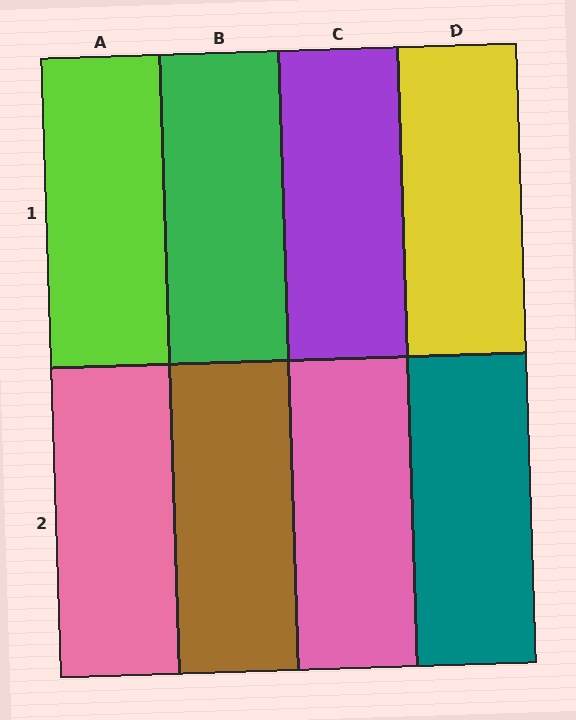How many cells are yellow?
1 cell is yellow.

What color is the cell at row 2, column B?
Brown.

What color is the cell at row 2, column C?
Pink.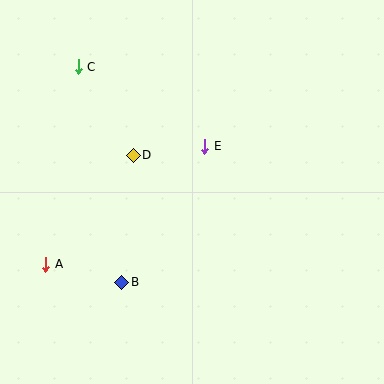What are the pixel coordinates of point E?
Point E is at (205, 146).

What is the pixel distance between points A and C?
The distance between A and C is 200 pixels.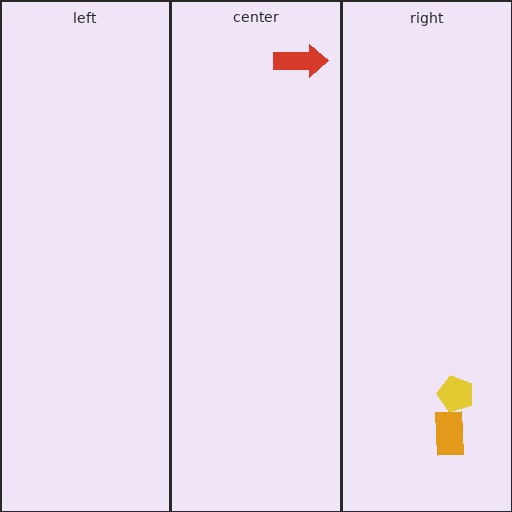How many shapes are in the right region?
2.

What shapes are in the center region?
The red arrow.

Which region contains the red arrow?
The center region.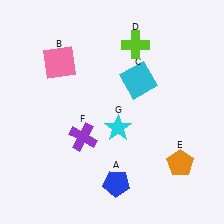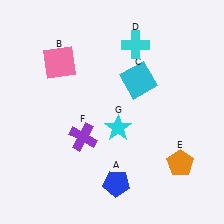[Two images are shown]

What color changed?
The cross (D) changed from lime in Image 1 to cyan in Image 2.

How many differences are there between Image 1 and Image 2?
There is 1 difference between the two images.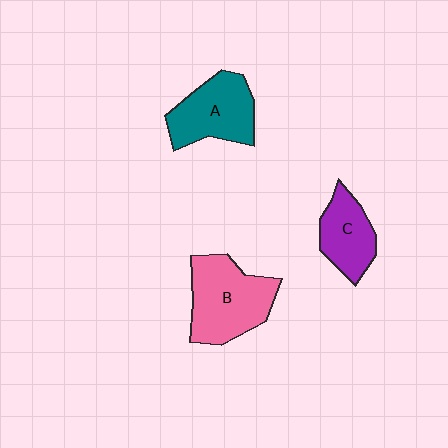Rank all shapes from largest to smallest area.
From largest to smallest: B (pink), A (teal), C (purple).